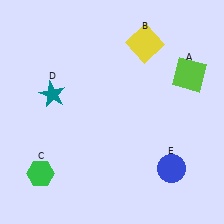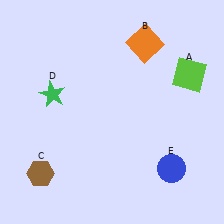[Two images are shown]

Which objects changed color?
B changed from yellow to orange. C changed from green to brown. D changed from teal to green.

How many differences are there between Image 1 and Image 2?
There are 3 differences between the two images.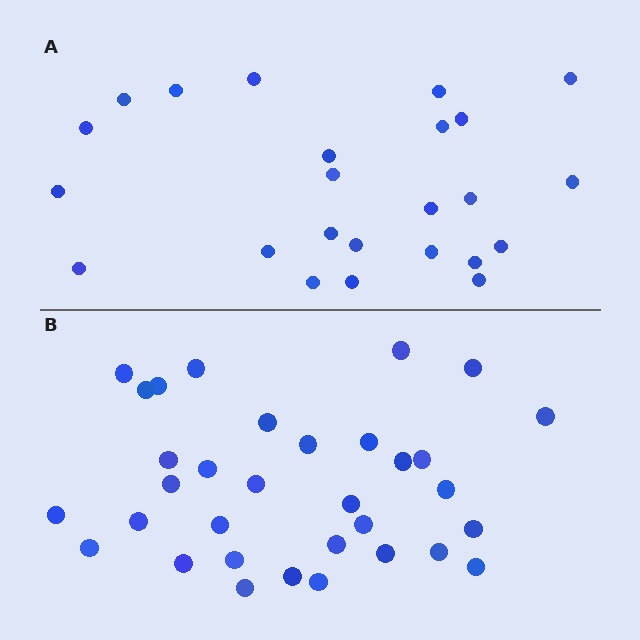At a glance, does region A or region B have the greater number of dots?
Region B (the bottom region) has more dots.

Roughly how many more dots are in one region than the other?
Region B has roughly 8 or so more dots than region A.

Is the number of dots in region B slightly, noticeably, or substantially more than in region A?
Region B has noticeably more, but not dramatically so. The ratio is roughly 1.4 to 1.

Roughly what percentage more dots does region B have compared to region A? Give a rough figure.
About 40% more.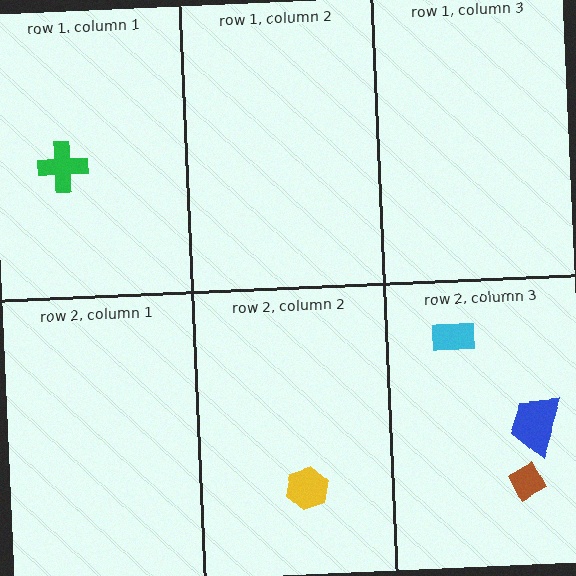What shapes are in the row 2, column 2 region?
The yellow hexagon.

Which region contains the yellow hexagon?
The row 2, column 2 region.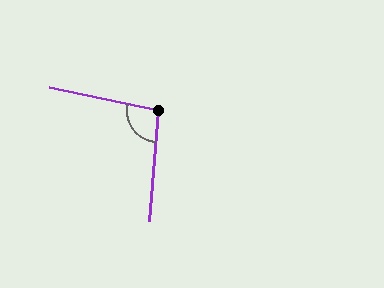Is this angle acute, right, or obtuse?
It is obtuse.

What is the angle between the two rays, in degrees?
Approximately 98 degrees.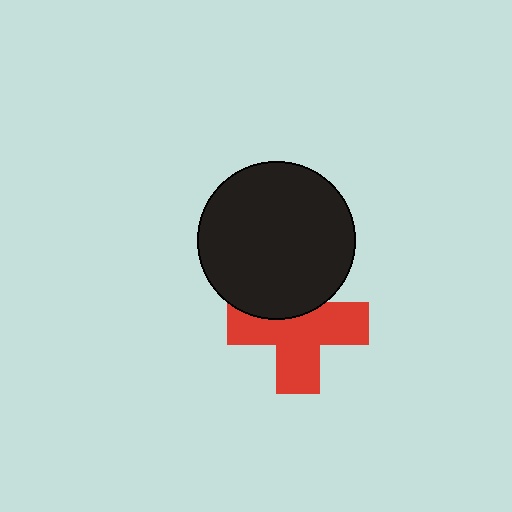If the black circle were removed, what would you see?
You would see the complete red cross.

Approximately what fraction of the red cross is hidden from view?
Roughly 33% of the red cross is hidden behind the black circle.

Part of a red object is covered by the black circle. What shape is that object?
It is a cross.